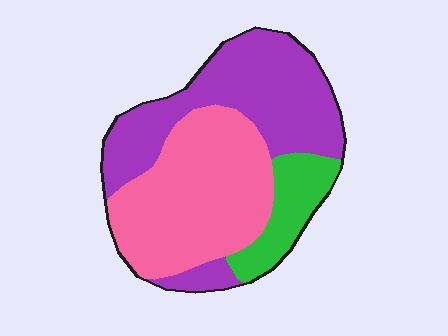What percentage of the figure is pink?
Pink covers about 45% of the figure.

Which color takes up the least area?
Green, at roughly 15%.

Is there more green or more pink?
Pink.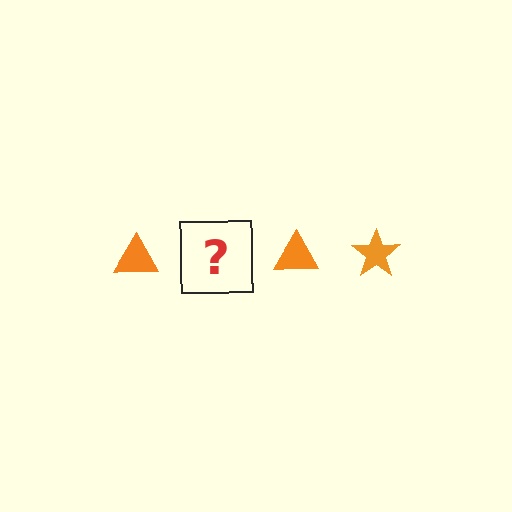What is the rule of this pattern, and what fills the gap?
The rule is that the pattern cycles through triangle, star shapes in orange. The gap should be filled with an orange star.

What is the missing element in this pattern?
The missing element is an orange star.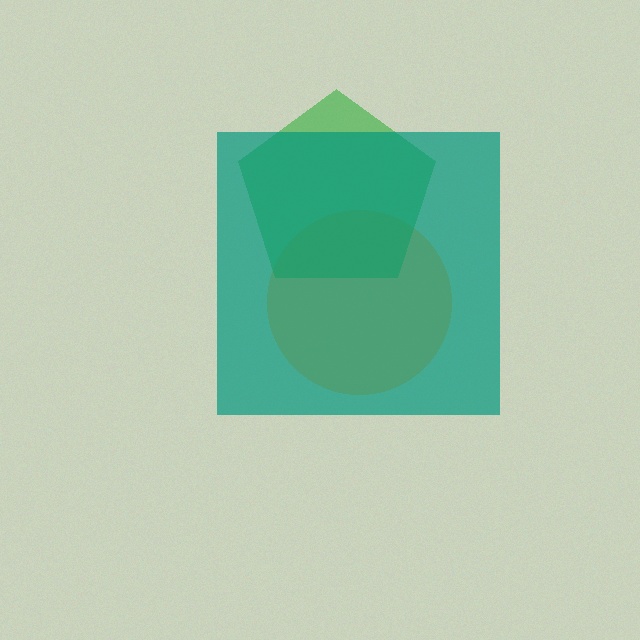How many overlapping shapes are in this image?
There are 3 overlapping shapes in the image.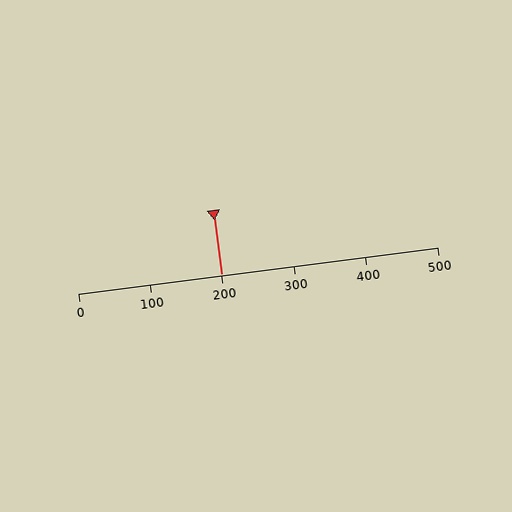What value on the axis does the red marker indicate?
The marker indicates approximately 200.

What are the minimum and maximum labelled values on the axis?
The axis runs from 0 to 500.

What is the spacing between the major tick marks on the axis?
The major ticks are spaced 100 apart.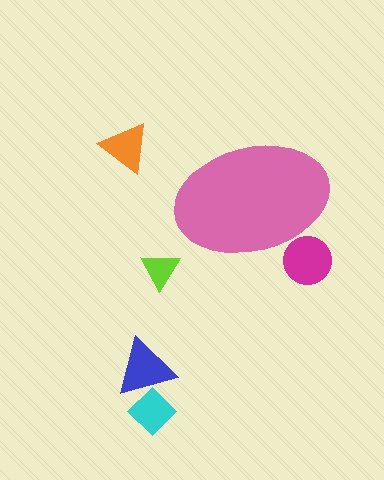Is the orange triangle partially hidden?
No, the orange triangle is fully visible.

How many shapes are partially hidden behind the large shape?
1 shape is partially hidden.